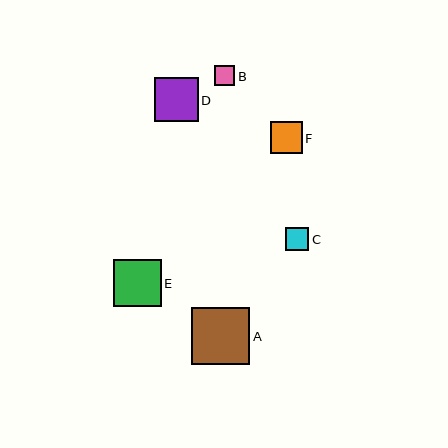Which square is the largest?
Square A is the largest with a size of approximately 58 pixels.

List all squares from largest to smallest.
From largest to smallest: A, E, D, F, C, B.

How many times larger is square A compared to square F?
Square A is approximately 1.8 times the size of square F.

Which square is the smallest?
Square B is the smallest with a size of approximately 20 pixels.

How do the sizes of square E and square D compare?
Square E and square D are approximately the same size.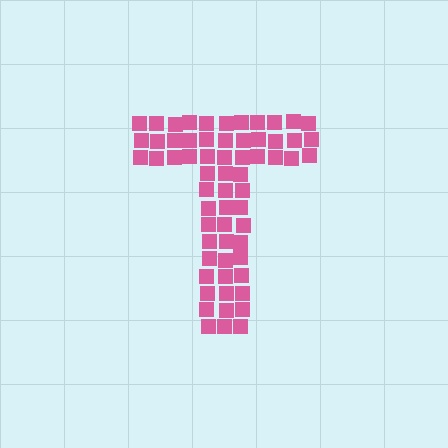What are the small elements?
The small elements are squares.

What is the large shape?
The large shape is the letter T.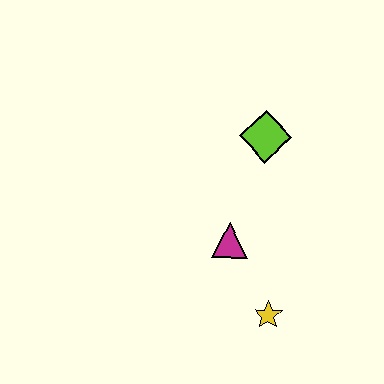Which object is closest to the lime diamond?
The magenta triangle is closest to the lime diamond.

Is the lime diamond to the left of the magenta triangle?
No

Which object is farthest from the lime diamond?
The yellow star is farthest from the lime diamond.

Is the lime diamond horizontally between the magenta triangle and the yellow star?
Yes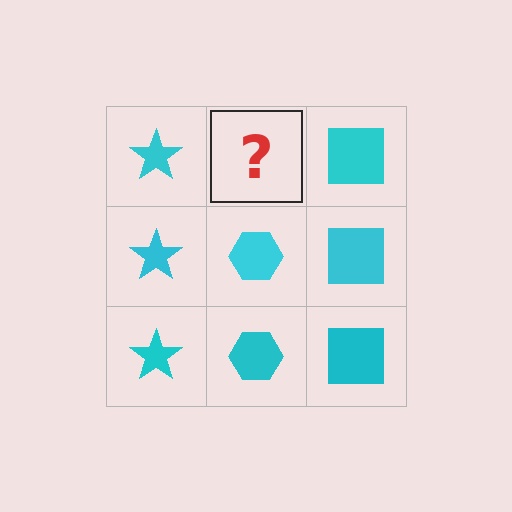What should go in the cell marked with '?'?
The missing cell should contain a cyan hexagon.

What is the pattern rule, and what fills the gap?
The rule is that each column has a consistent shape. The gap should be filled with a cyan hexagon.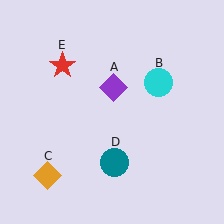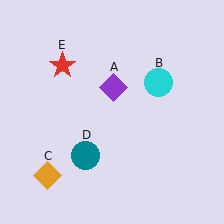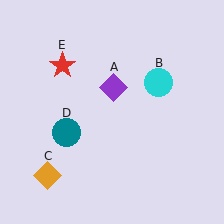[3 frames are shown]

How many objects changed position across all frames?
1 object changed position: teal circle (object D).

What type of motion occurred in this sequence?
The teal circle (object D) rotated clockwise around the center of the scene.